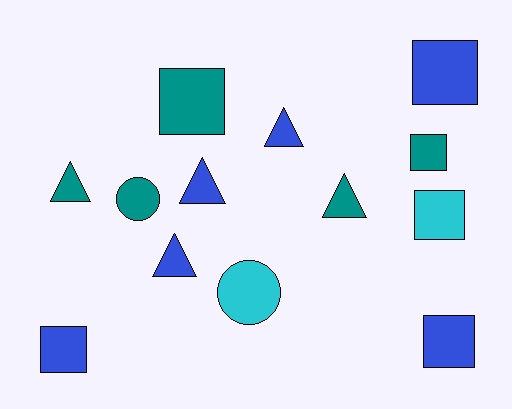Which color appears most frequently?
Blue, with 6 objects.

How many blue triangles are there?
There are 3 blue triangles.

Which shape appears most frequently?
Square, with 6 objects.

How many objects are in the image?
There are 13 objects.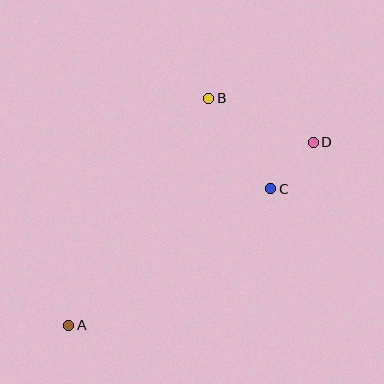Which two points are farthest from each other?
Points A and D are farthest from each other.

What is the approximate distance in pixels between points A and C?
The distance between A and C is approximately 244 pixels.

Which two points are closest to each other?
Points C and D are closest to each other.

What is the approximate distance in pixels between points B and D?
The distance between B and D is approximately 113 pixels.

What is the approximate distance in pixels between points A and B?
The distance between A and B is approximately 267 pixels.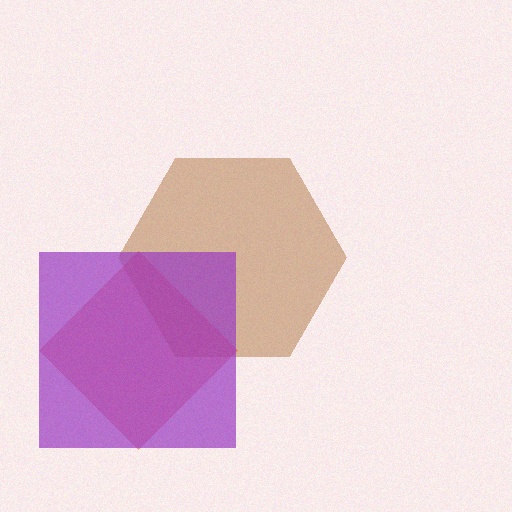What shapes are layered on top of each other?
The layered shapes are: a brown hexagon, a red diamond, a purple square.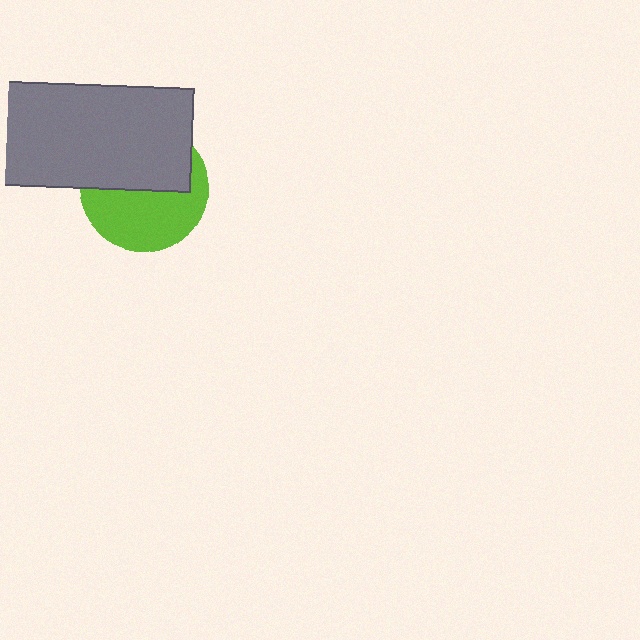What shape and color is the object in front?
The object in front is a gray rectangle.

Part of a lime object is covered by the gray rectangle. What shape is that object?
It is a circle.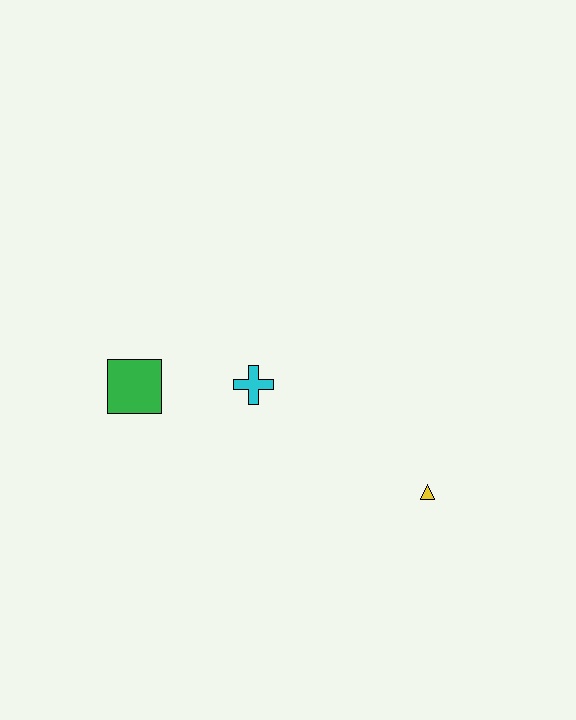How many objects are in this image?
There are 3 objects.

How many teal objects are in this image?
There are no teal objects.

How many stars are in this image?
There are no stars.